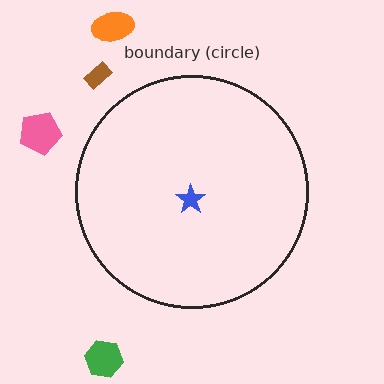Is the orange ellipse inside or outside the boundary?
Outside.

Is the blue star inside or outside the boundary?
Inside.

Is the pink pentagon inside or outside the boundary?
Outside.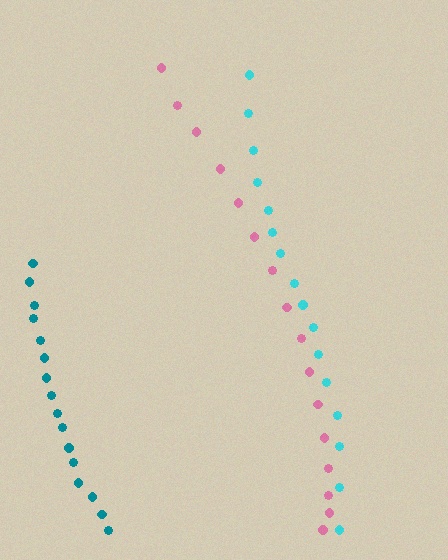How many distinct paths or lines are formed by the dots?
There are 3 distinct paths.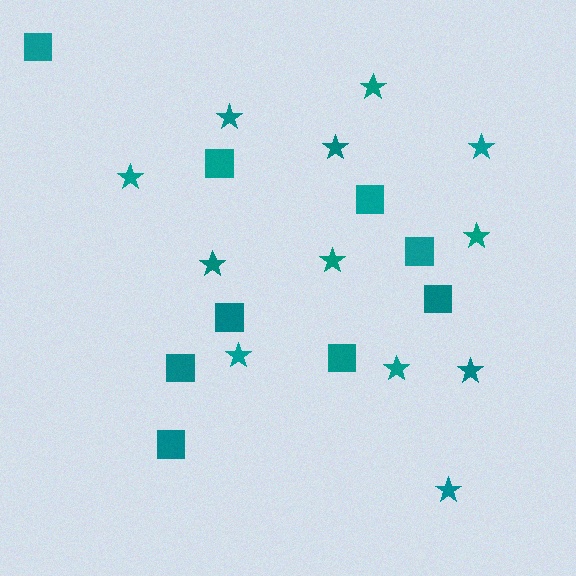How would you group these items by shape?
There are 2 groups: one group of squares (9) and one group of stars (12).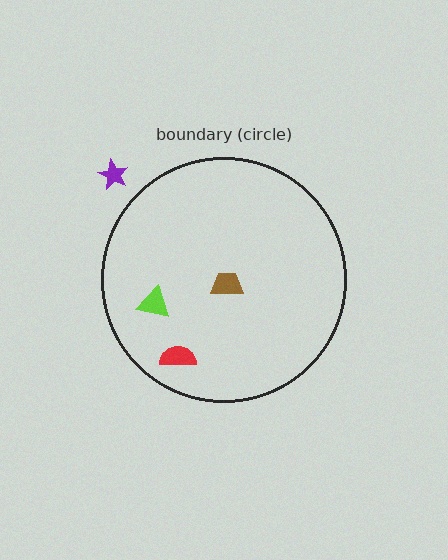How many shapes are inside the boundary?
3 inside, 1 outside.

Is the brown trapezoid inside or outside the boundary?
Inside.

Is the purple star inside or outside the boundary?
Outside.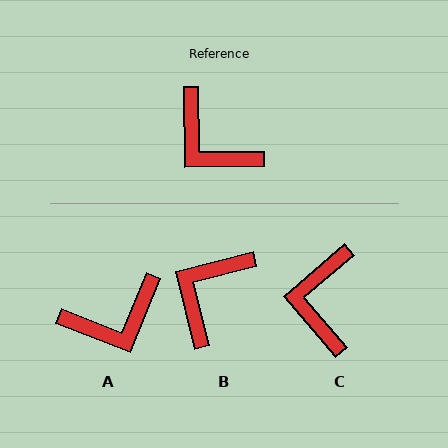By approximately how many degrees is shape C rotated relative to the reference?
Approximately 50 degrees clockwise.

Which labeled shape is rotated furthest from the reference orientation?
B, about 76 degrees away.